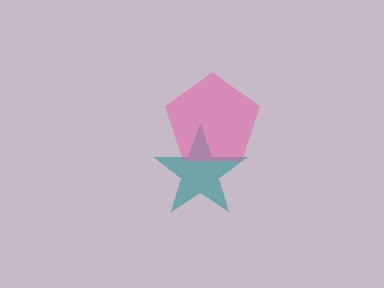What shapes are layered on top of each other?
The layered shapes are: a teal star, a pink pentagon.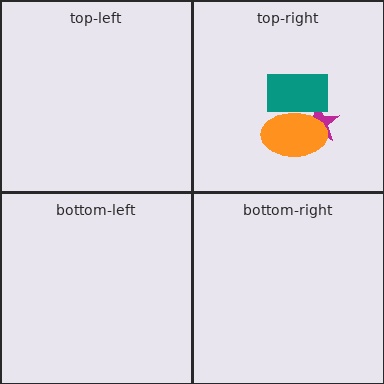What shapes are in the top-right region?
The magenta star, the teal rectangle, the orange ellipse.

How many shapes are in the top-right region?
3.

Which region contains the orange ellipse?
The top-right region.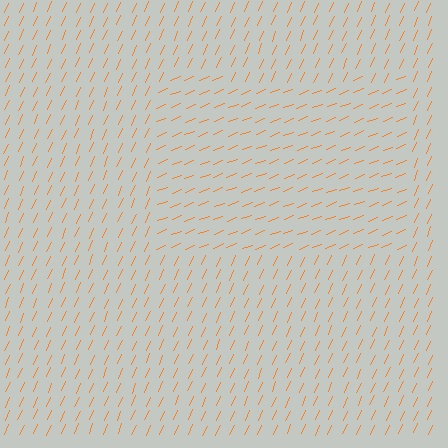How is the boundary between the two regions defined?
The boundary is defined purely by a change in line orientation (approximately 45 degrees difference). All lines are the same color and thickness.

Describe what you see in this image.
The image is filled with small orange line segments. A rectangle region in the image has lines oriented differently from the surrounding lines, creating a visible texture boundary.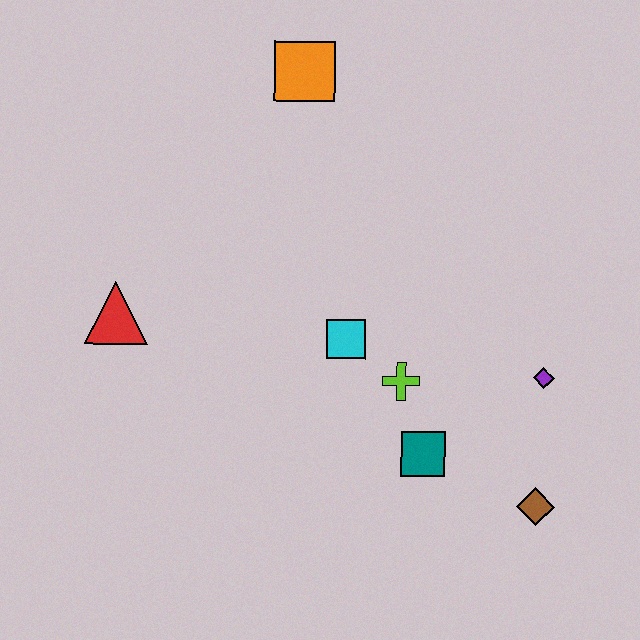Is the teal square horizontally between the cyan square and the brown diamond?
Yes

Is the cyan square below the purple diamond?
No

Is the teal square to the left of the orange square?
No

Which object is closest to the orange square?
The cyan square is closest to the orange square.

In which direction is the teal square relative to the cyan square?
The teal square is below the cyan square.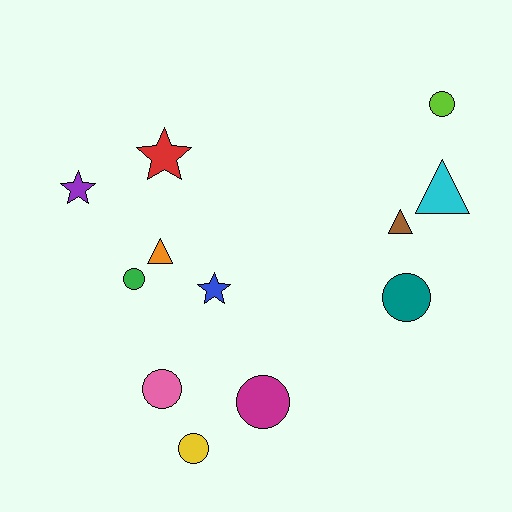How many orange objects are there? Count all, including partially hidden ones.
There is 1 orange object.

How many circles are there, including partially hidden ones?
There are 6 circles.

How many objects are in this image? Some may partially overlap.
There are 12 objects.